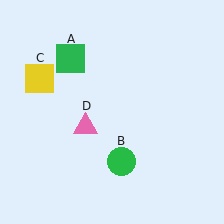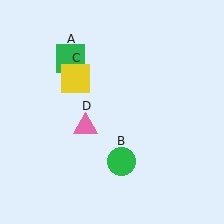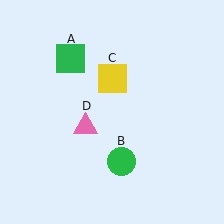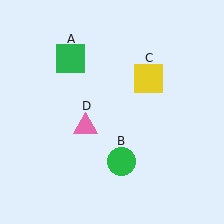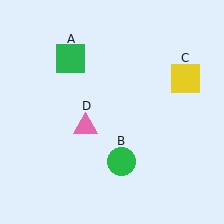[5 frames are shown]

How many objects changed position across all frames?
1 object changed position: yellow square (object C).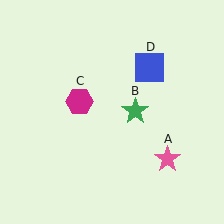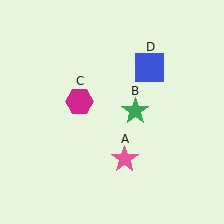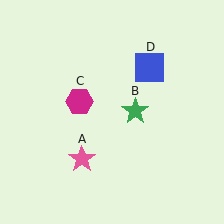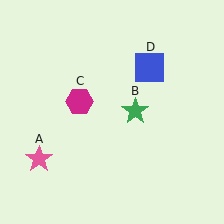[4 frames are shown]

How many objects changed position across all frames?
1 object changed position: pink star (object A).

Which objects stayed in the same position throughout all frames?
Green star (object B) and magenta hexagon (object C) and blue square (object D) remained stationary.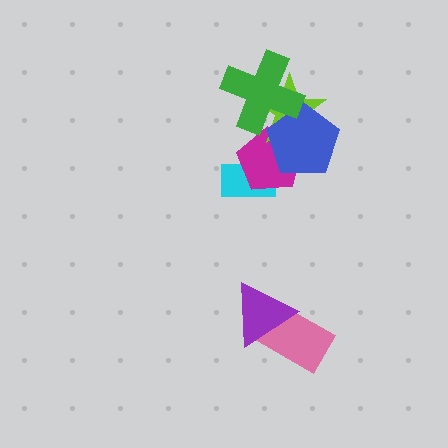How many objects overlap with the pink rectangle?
1 object overlaps with the pink rectangle.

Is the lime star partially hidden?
Yes, it is partially covered by another shape.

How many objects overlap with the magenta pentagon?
3 objects overlap with the magenta pentagon.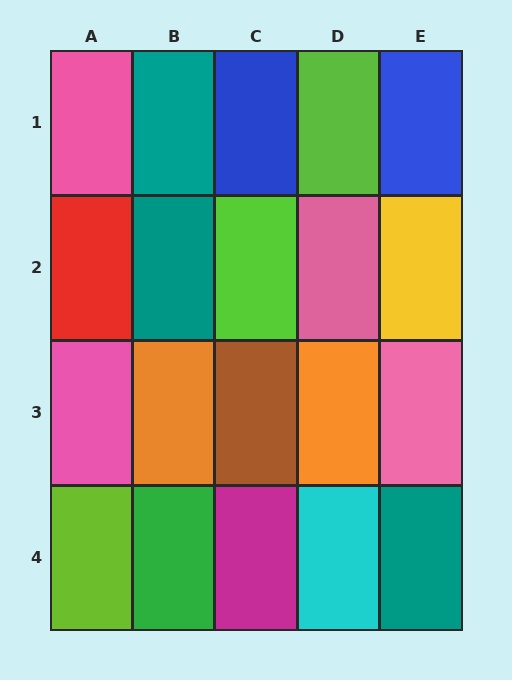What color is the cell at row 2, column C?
Lime.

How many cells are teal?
3 cells are teal.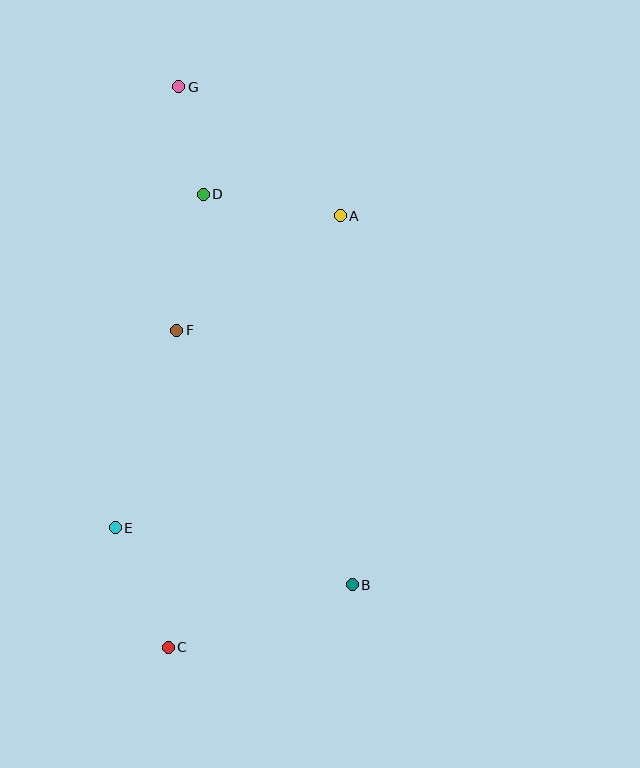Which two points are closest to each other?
Points D and G are closest to each other.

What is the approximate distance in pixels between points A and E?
The distance between A and E is approximately 385 pixels.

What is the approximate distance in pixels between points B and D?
The distance between B and D is approximately 418 pixels.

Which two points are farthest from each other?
Points C and G are farthest from each other.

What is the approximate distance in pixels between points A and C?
The distance between A and C is approximately 464 pixels.